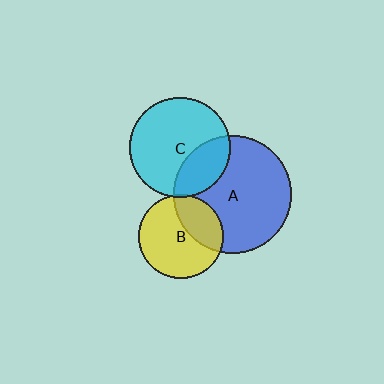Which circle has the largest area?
Circle A (blue).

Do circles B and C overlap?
Yes.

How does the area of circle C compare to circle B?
Approximately 1.4 times.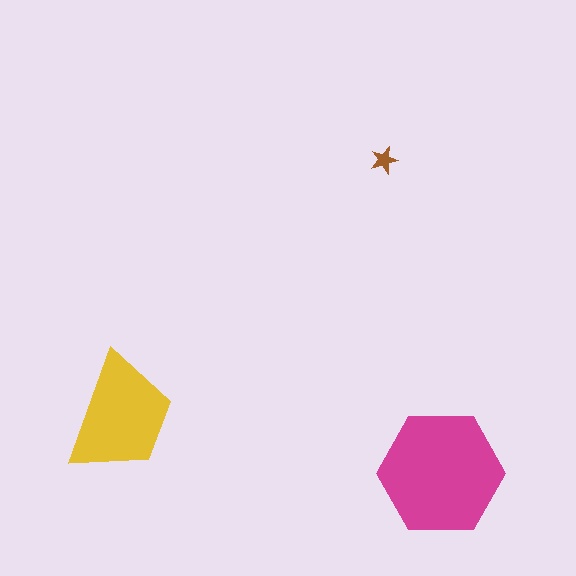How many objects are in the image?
There are 3 objects in the image.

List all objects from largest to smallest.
The magenta hexagon, the yellow trapezoid, the brown star.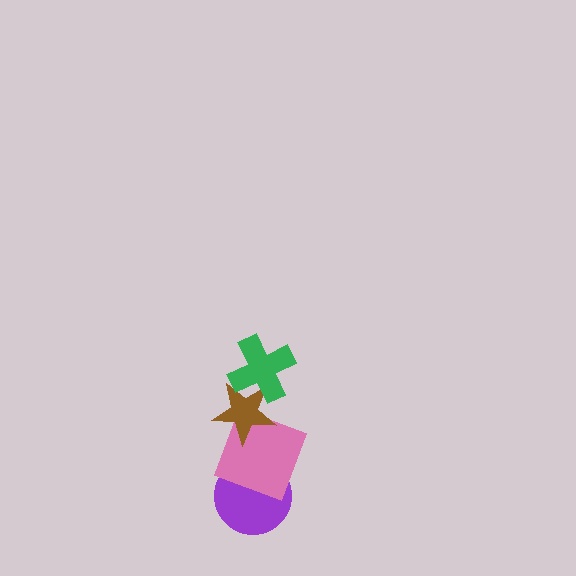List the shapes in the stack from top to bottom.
From top to bottom: the green cross, the brown star, the pink square, the purple circle.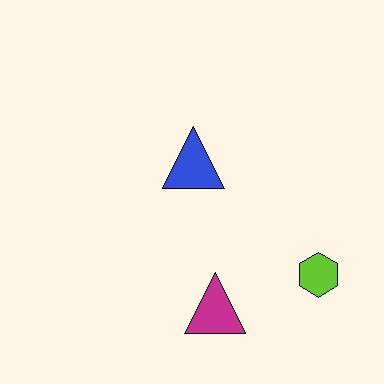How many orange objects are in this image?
There are no orange objects.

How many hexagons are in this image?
There is 1 hexagon.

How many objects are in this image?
There are 3 objects.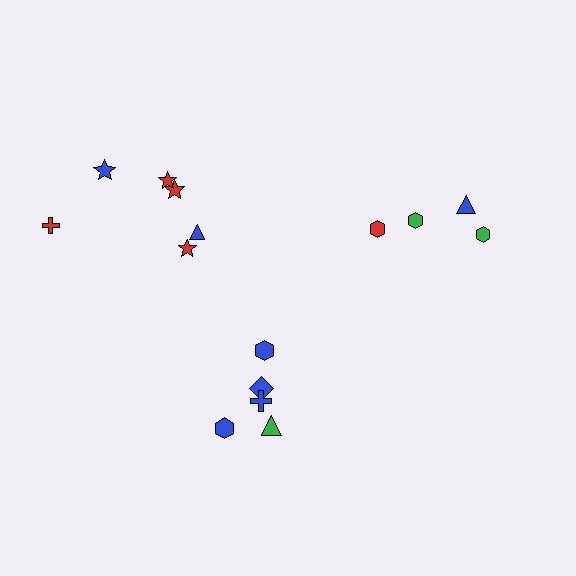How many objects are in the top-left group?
There are 6 objects.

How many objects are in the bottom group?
There are 5 objects.